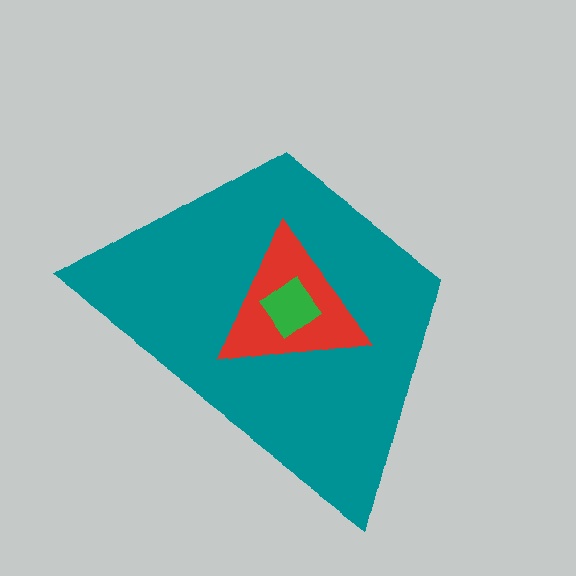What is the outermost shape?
The teal trapezoid.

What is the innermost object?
The green diamond.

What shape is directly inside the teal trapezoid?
The red triangle.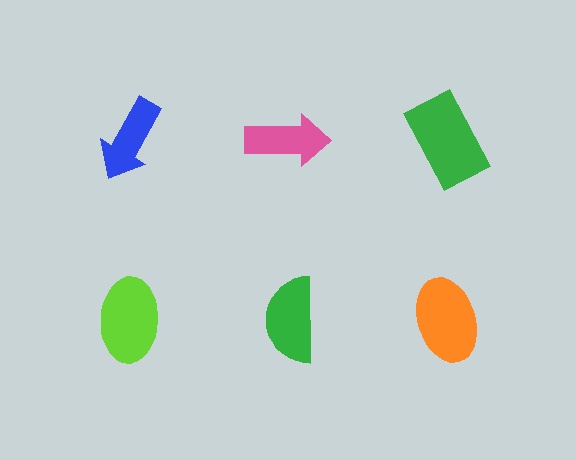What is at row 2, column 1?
A lime ellipse.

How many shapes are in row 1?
3 shapes.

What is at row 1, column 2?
A pink arrow.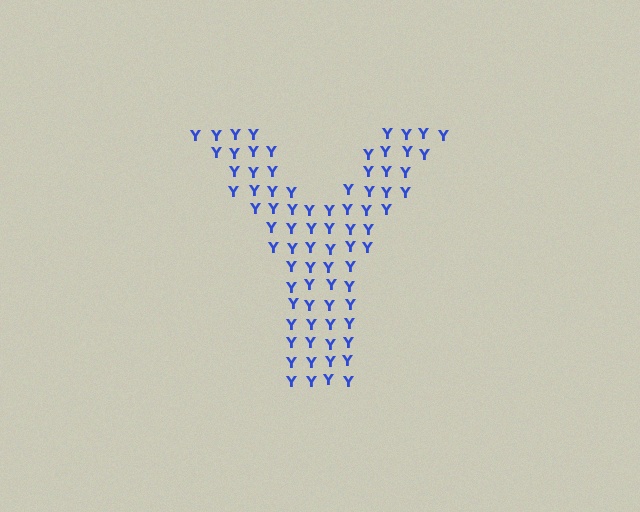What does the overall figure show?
The overall figure shows the letter Y.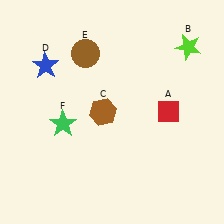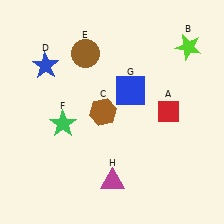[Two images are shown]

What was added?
A blue square (G), a magenta triangle (H) were added in Image 2.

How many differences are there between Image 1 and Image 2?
There are 2 differences between the two images.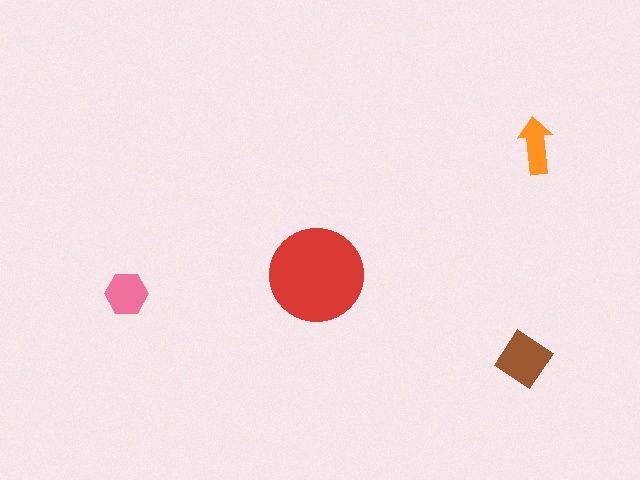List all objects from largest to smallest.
The red circle, the brown diamond, the pink hexagon, the orange arrow.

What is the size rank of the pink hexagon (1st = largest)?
3rd.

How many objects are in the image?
There are 4 objects in the image.